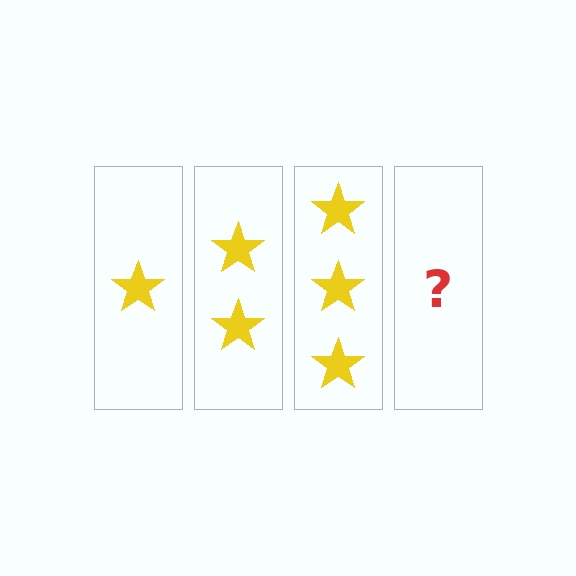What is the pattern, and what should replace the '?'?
The pattern is that each step adds one more star. The '?' should be 4 stars.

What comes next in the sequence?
The next element should be 4 stars.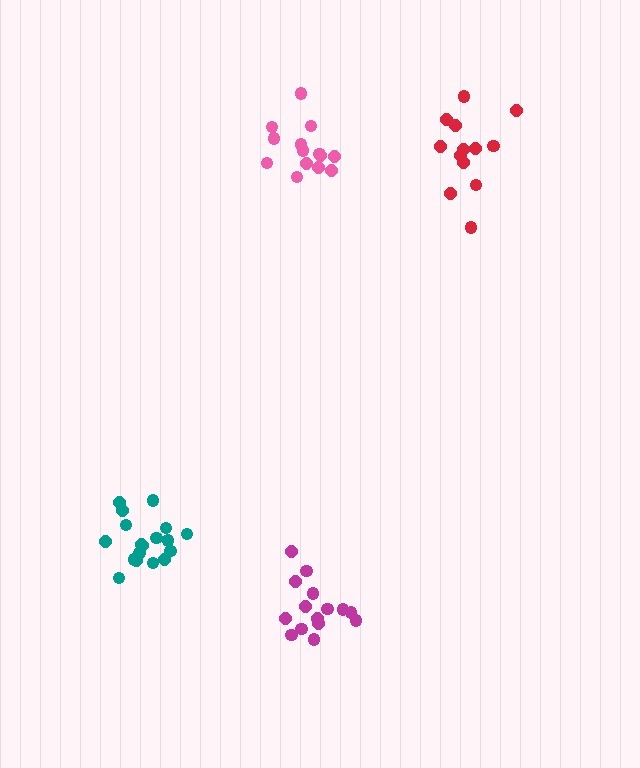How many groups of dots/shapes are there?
There are 4 groups.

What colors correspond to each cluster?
The clusters are colored: magenta, red, teal, pink.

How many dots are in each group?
Group 1: 15 dots, Group 2: 13 dots, Group 3: 18 dots, Group 4: 14 dots (60 total).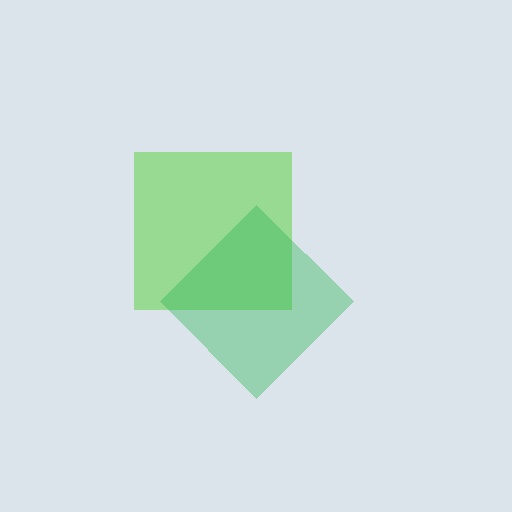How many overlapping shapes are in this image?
There are 2 overlapping shapes in the image.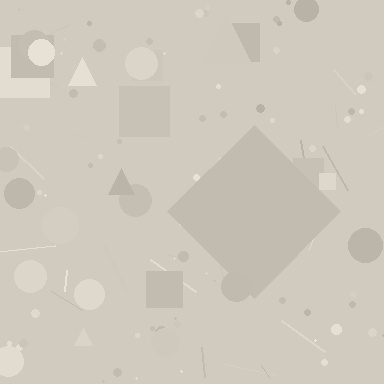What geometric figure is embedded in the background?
A diamond is embedded in the background.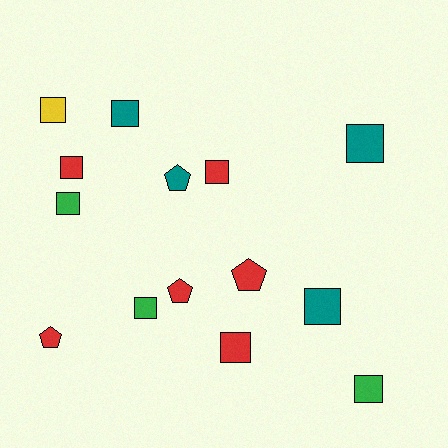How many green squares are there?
There are 3 green squares.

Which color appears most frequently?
Red, with 6 objects.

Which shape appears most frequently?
Square, with 10 objects.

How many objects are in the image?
There are 14 objects.